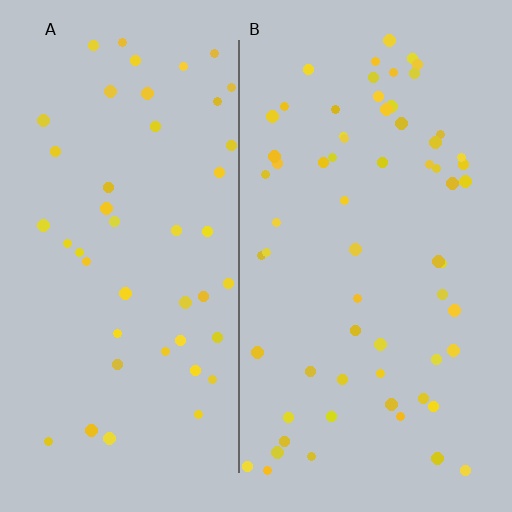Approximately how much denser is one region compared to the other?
Approximately 1.4× — region B over region A.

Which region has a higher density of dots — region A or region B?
B (the right).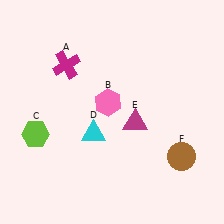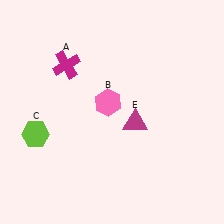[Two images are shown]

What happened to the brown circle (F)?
The brown circle (F) was removed in Image 2. It was in the bottom-right area of Image 1.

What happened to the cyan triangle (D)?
The cyan triangle (D) was removed in Image 2. It was in the bottom-left area of Image 1.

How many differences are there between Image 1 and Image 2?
There are 2 differences between the two images.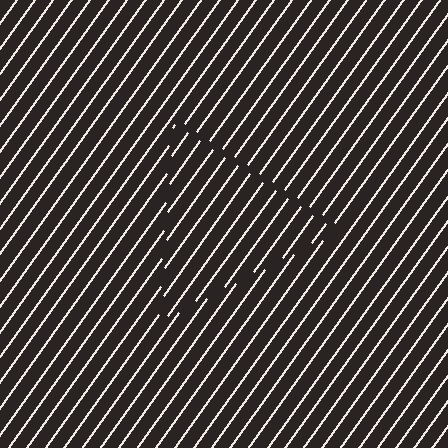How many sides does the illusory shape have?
3 sides — the line-ends trace a triangle.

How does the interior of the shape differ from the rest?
The interior of the shape contains the same grating, shifted by half a period — the contour is defined by the phase discontinuity where line-ends from the inner and outer gratings abut.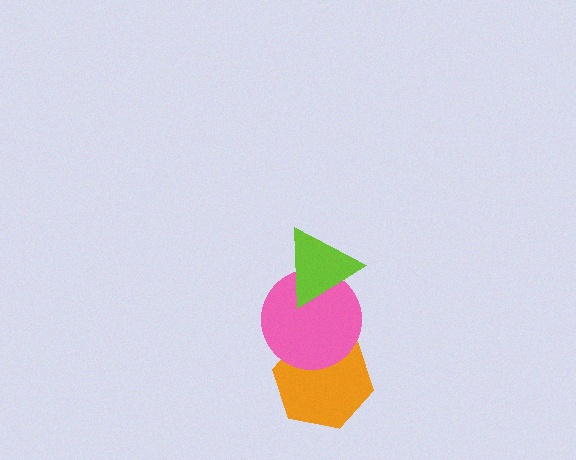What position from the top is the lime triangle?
The lime triangle is 1st from the top.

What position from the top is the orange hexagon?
The orange hexagon is 3rd from the top.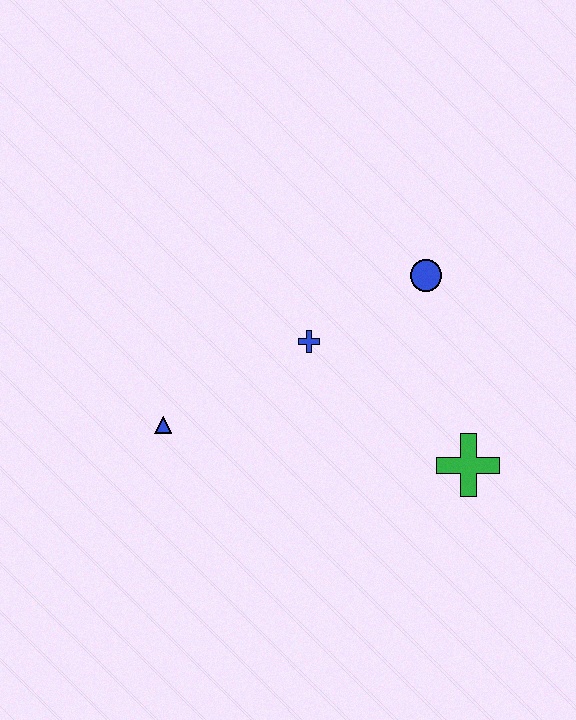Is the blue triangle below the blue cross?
Yes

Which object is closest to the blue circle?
The blue cross is closest to the blue circle.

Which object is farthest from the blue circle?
The blue triangle is farthest from the blue circle.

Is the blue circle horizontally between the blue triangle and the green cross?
Yes